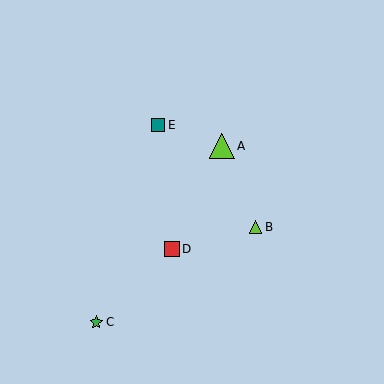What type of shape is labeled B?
Shape B is a lime triangle.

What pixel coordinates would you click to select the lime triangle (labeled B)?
Click at (256, 227) to select the lime triangle B.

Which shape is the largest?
The lime triangle (labeled A) is the largest.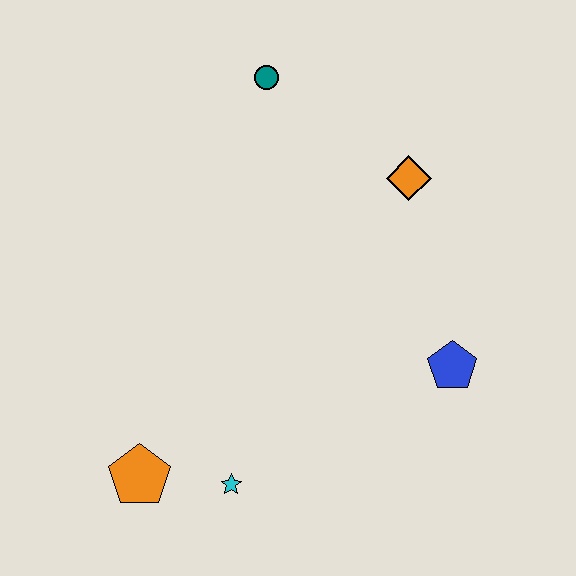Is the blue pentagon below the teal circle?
Yes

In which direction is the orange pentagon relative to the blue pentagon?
The orange pentagon is to the left of the blue pentagon.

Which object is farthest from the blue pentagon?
The teal circle is farthest from the blue pentagon.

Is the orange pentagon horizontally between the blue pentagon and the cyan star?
No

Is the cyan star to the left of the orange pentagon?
No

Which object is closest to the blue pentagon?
The orange diamond is closest to the blue pentagon.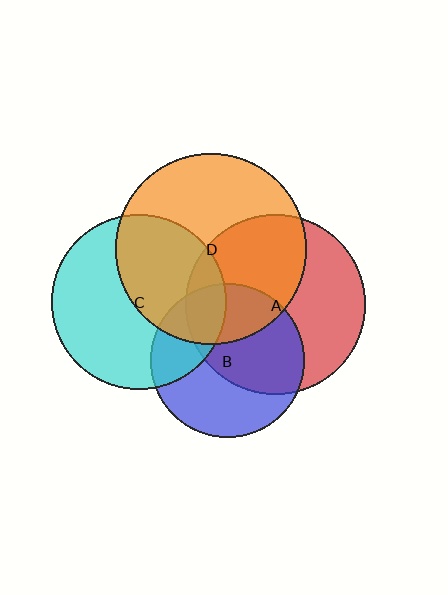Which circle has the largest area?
Circle D (orange).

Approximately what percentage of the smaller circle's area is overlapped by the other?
Approximately 30%.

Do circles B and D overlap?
Yes.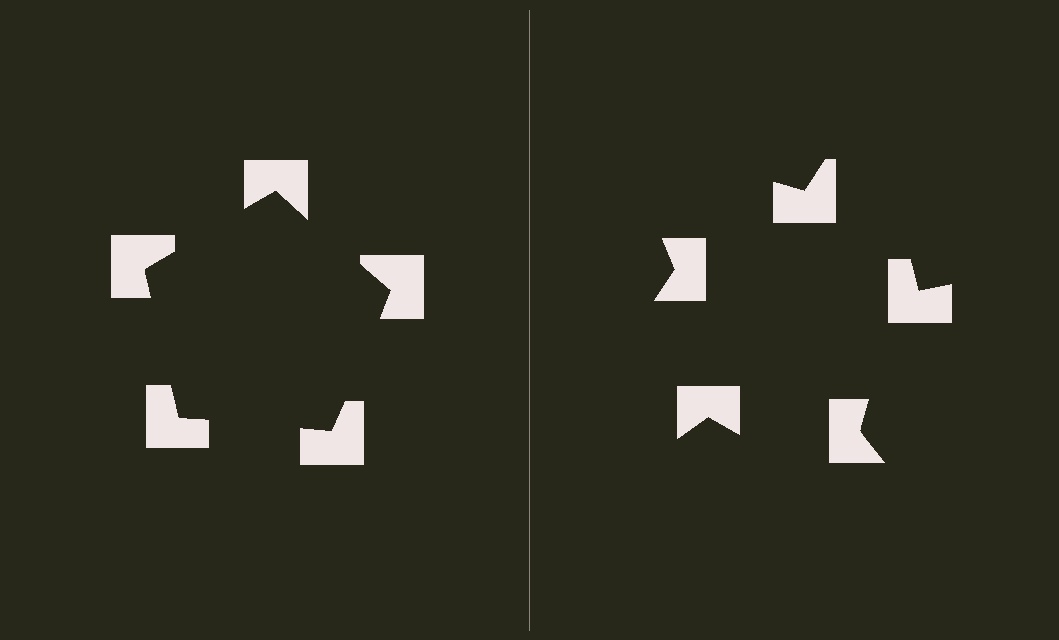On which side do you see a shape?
An illusory pentagon appears on the left side. On the right side the wedge cuts are rotated, so no coherent shape forms.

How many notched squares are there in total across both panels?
10 — 5 on each side.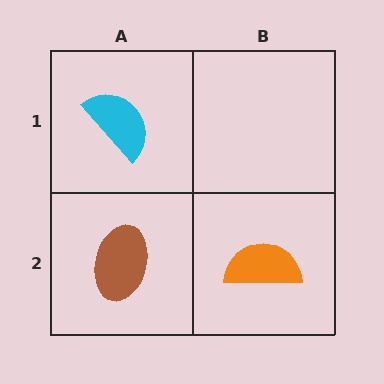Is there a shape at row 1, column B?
No, that cell is empty.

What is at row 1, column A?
A cyan semicircle.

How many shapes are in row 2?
2 shapes.